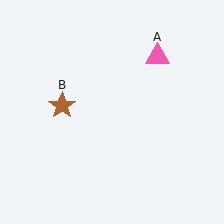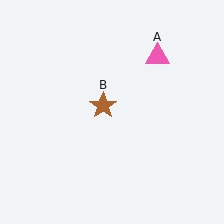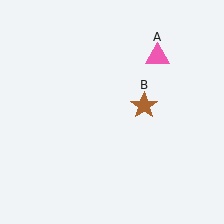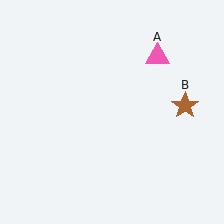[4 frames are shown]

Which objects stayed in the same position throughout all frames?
Pink triangle (object A) remained stationary.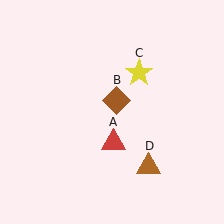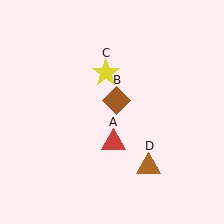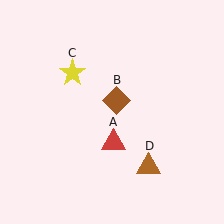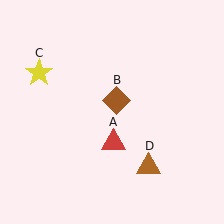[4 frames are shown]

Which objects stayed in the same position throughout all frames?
Red triangle (object A) and brown diamond (object B) and brown triangle (object D) remained stationary.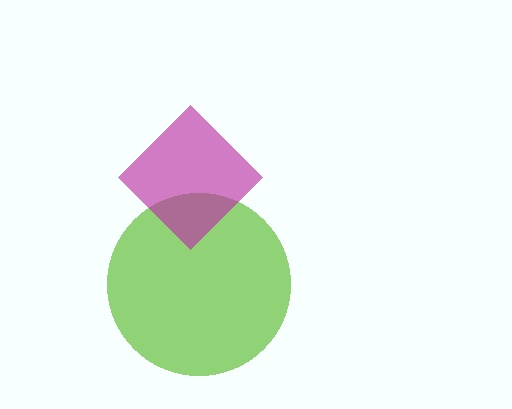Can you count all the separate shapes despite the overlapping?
Yes, there are 2 separate shapes.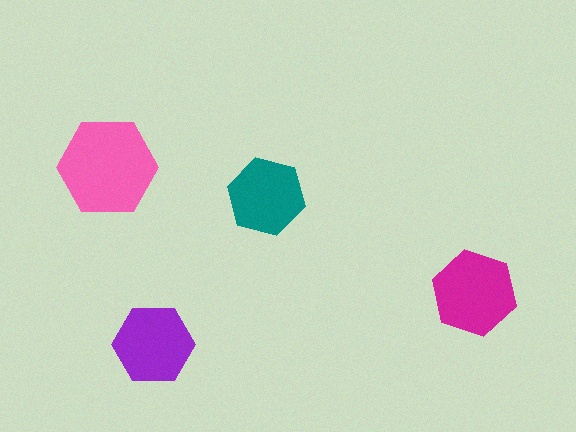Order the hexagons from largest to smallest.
the pink one, the magenta one, the purple one, the teal one.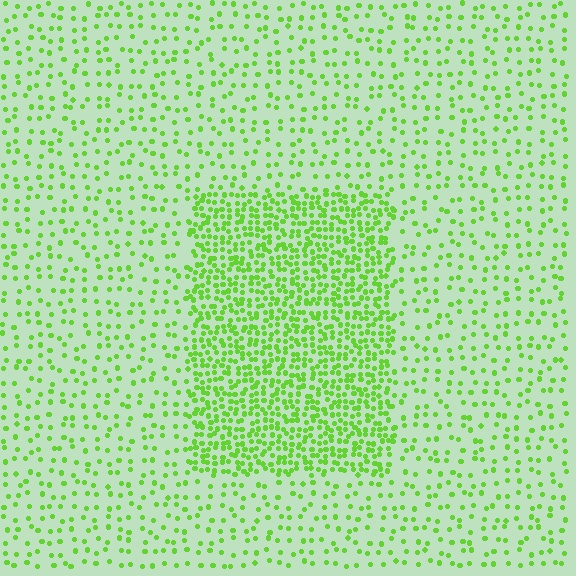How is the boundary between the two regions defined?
The boundary is defined by a change in element density (approximately 2.8x ratio). All elements are the same color, size, and shape.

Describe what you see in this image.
The image contains small lime elements arranged at two different densities. A rectangle-shaped region is visible where the elements are more densely packed than the surrounding area.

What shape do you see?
I see a rectangle.